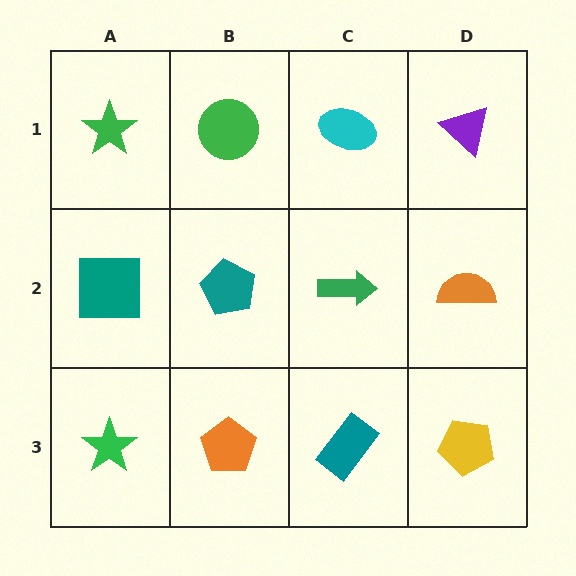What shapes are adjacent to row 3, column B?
A teal pentagon (row 2, column B), a green star (row 3, column A), a teal rectangle (row 3, column C).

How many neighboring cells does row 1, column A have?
2.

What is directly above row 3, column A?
A teal square.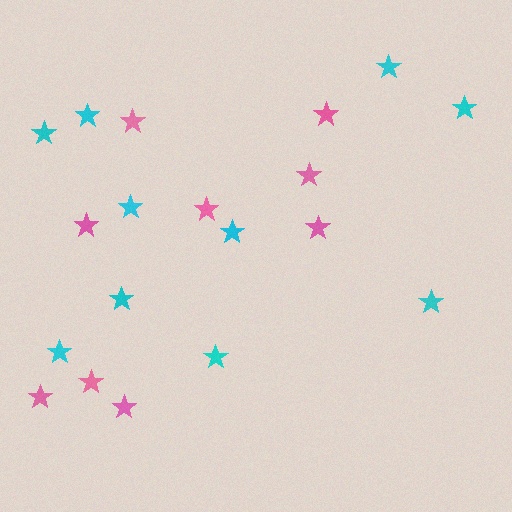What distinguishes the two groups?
There are 2 groups: one group of pink stars (9) and one group of cyan stars (10).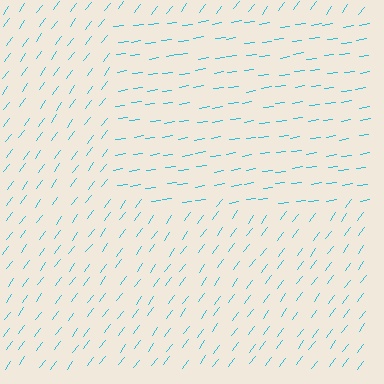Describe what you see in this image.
The image is filled with small cyan line segments. A rectangle region in the image has lines oriented differently from the surrounding lines, creating a visible texture boundary.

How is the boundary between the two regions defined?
The boundary is defined purely by a change in line orientation (approximately 45 degrees difference). All lines are the same color and thickness.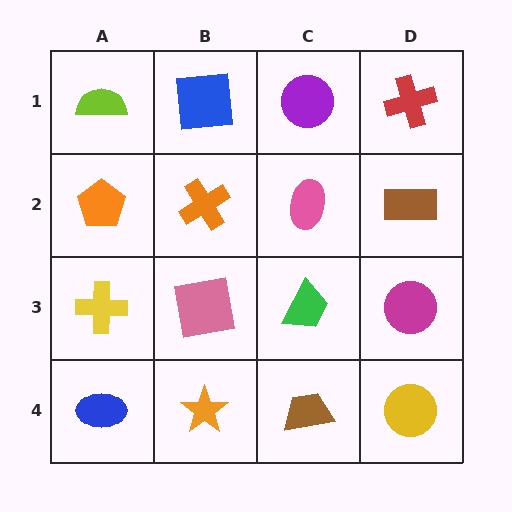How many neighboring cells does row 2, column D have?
3.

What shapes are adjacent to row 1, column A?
An orange pentagon (row 2, column A), a blue square (row 1, column B).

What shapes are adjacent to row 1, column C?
A pink ellipse (row 2, column C), a blue square (row 1, column B), a red cross (row 1, column D).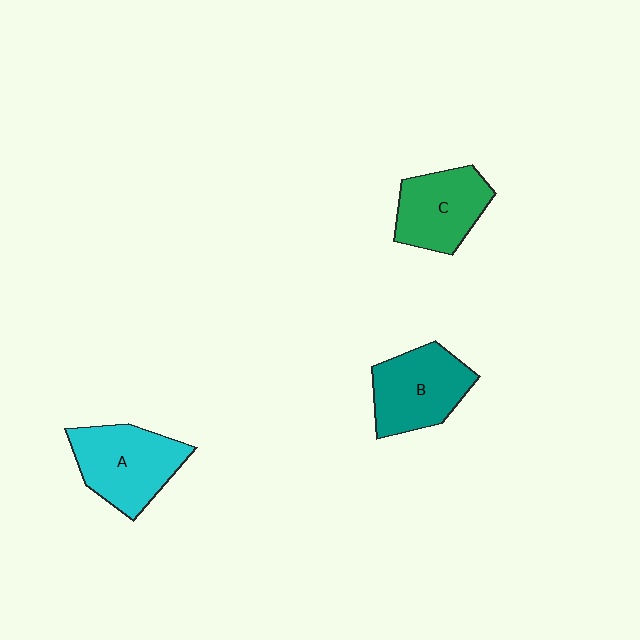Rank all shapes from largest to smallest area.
From largest to smallest: A (cyan), B (teal), C (green).